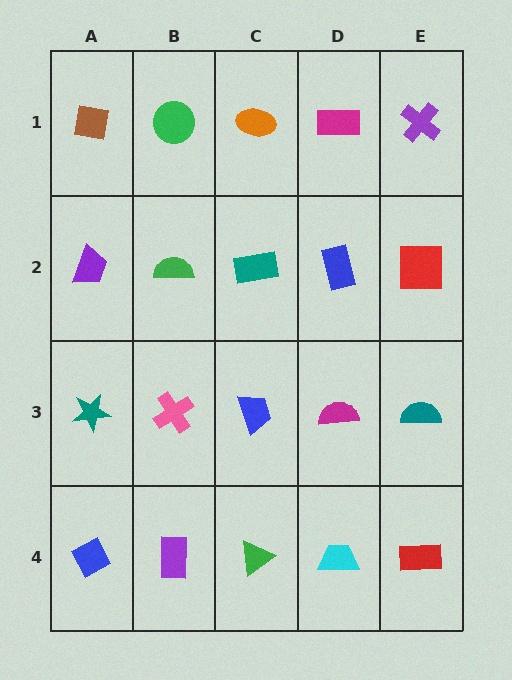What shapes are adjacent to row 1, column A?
A purple trapezoid (row 2, column A), a green circle (row 1, column B).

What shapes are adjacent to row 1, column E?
A red square (row 2, column E), a magenta rectangle (row 1, column D).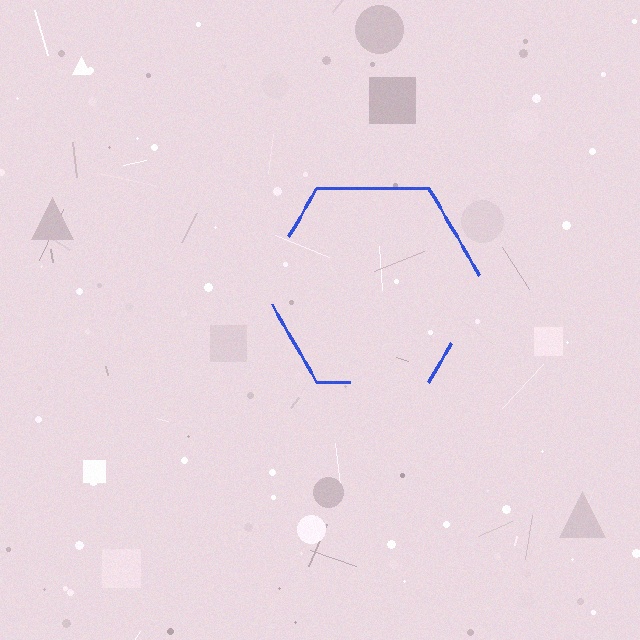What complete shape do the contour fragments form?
The contour fragments form a hexagon.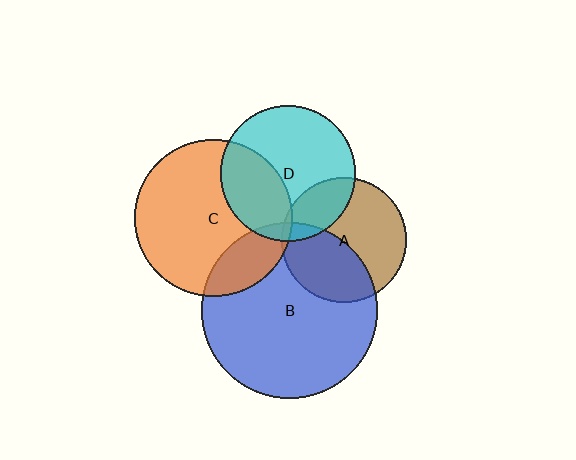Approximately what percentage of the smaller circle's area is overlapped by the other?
Approximately 25%.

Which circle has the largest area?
Circle B (blue).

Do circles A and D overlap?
Yes.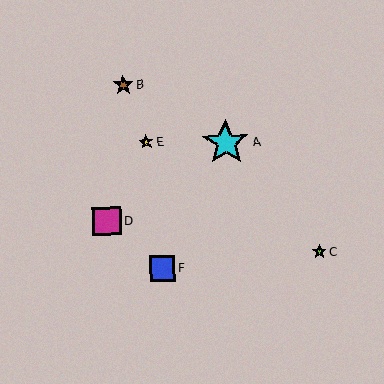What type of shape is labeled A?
Shape A is a cyan star.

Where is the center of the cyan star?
The center of the cyan star is at (226, 143).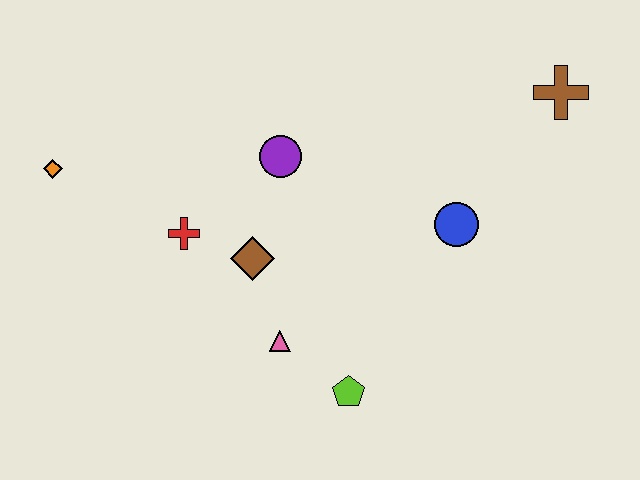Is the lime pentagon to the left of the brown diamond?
No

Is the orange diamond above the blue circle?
Yes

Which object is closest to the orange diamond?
The red cross is closest to the orange diamond.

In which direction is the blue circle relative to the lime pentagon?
The blue circle is above the lime pentagon.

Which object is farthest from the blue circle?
The orange diamond is farthest from the blue circle.